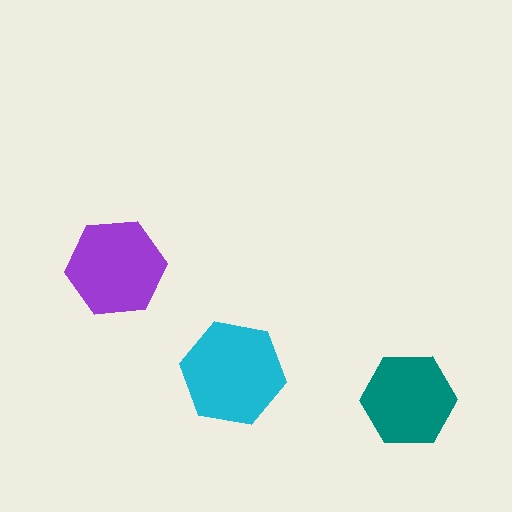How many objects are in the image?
There are 3 objects in the image.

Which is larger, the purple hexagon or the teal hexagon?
The purple one.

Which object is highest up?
The purple hexagon is topmost.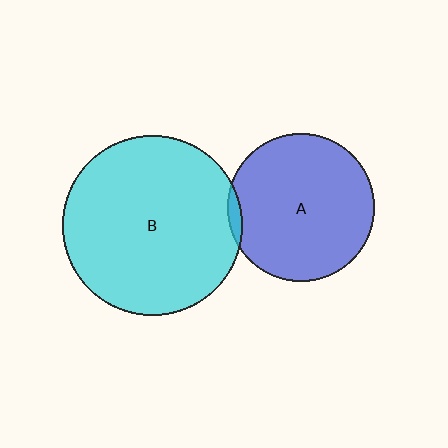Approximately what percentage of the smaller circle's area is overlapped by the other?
Approximately 5%.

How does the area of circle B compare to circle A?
Approximately 1.5 times.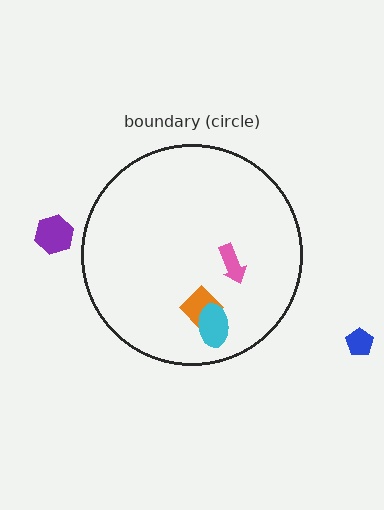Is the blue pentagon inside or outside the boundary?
Outside.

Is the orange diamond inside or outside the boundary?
Inside.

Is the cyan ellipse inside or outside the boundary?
Inside.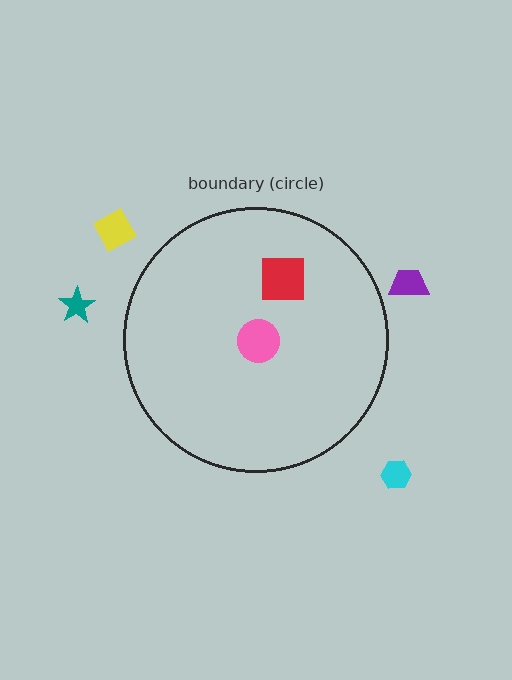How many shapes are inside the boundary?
2 inside, 4 outside.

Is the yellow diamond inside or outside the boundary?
Outside.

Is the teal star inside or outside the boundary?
Outside.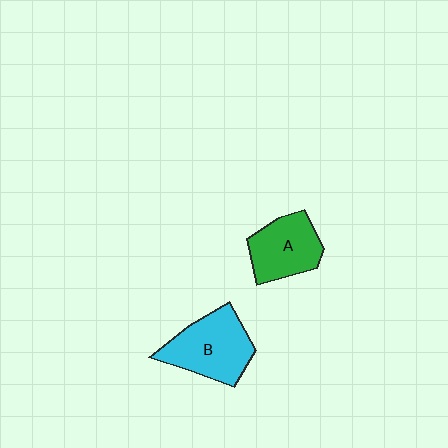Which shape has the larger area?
Shape B (cyan).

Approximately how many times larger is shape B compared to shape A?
Approximately 1.2 times.